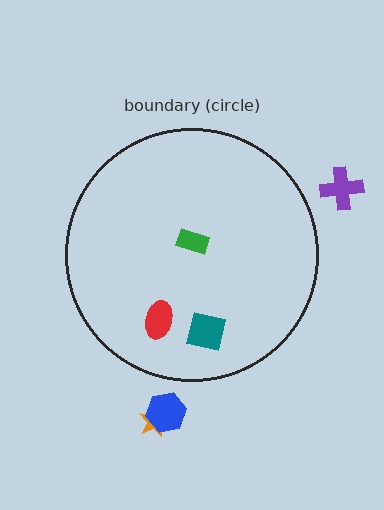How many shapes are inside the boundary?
3 inside, 3 outside.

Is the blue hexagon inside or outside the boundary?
Outside.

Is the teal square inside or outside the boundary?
Inside.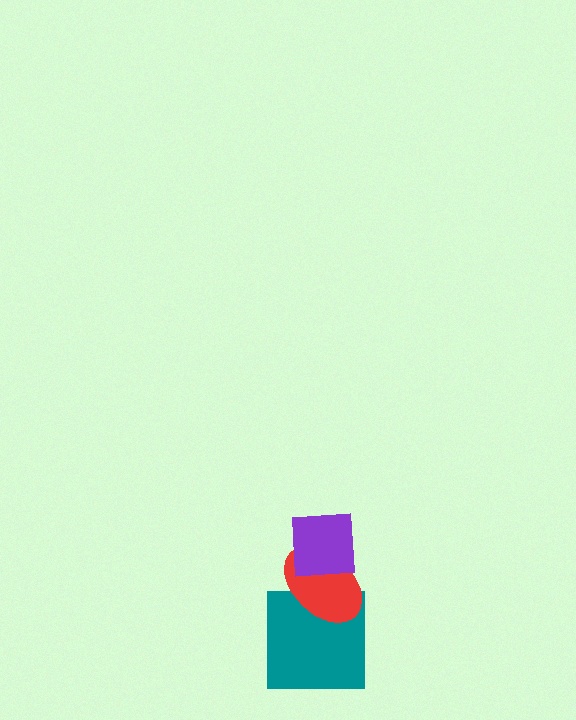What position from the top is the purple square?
The purple square is 1st from the top.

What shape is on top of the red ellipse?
The purple square is on top of the red ellipse.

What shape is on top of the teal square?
The red ellipse is on top of the teal square.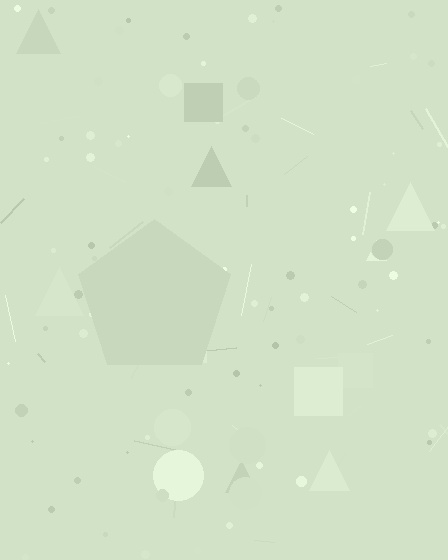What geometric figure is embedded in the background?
A pentagon is embedded in the background.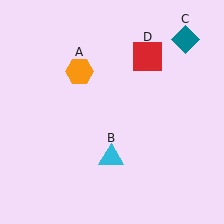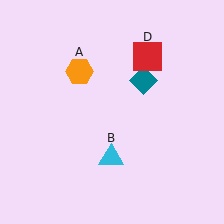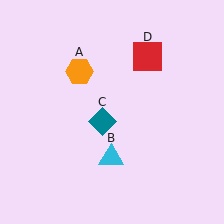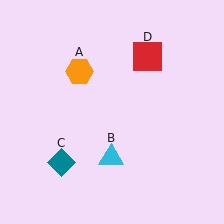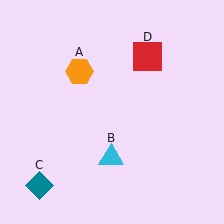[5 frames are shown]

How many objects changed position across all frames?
1 object changed position: teal diamond (object C).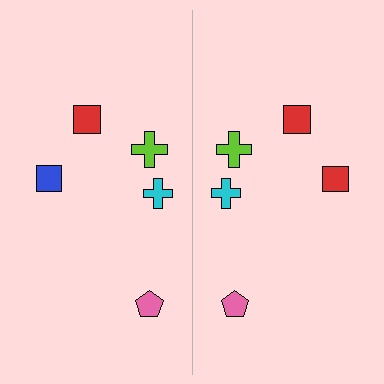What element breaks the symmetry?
The red square on the right side breaks the symmetry — its mirror counterpart is blue.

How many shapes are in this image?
There are 10 shapes in this image.